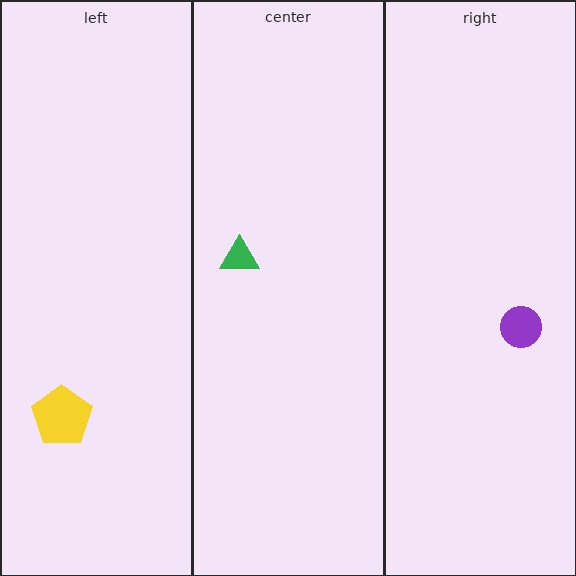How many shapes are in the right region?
1.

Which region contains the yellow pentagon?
The left region.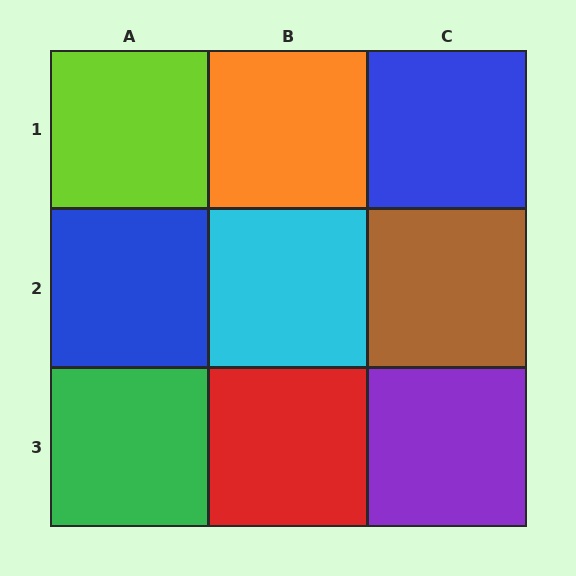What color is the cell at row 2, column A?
Blue.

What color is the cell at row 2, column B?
Cyan.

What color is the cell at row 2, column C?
Brown.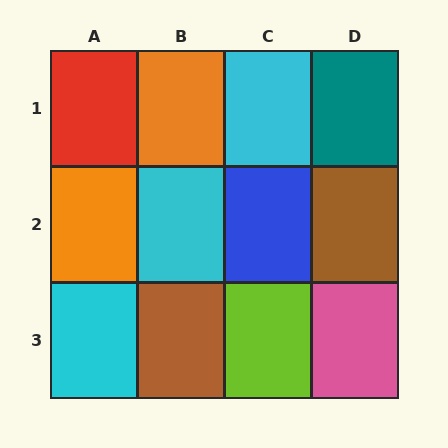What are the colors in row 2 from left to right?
Orange, cyan, blue, brown.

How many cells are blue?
1 cell is blue.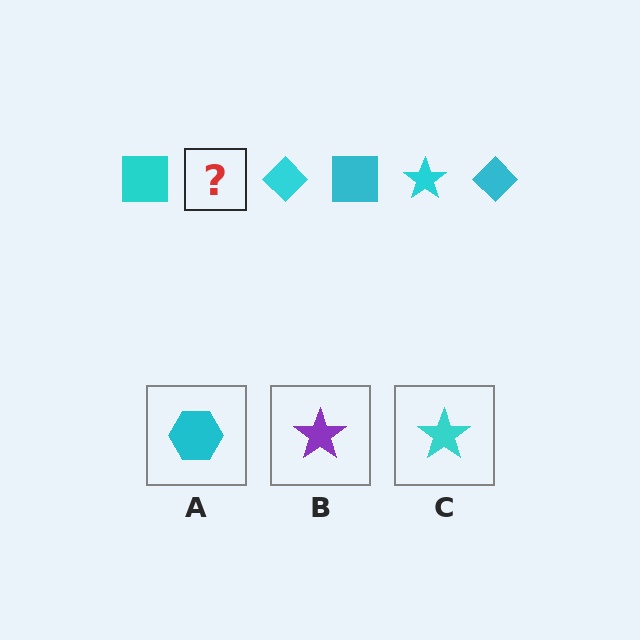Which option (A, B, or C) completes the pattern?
C.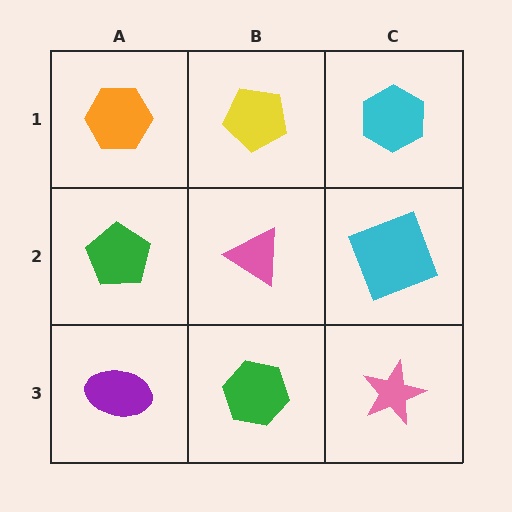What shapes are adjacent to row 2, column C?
A cyan hexagon (row 1, column C), a pink star (row 3, column C), a pink triangle (row 2, column B).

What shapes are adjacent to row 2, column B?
A yellow pentagon (row 1, column B), a green hexagon (row 3, column B), a green pentagon (row 2, column A), a cyan square (row 2, column C).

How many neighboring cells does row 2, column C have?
3.